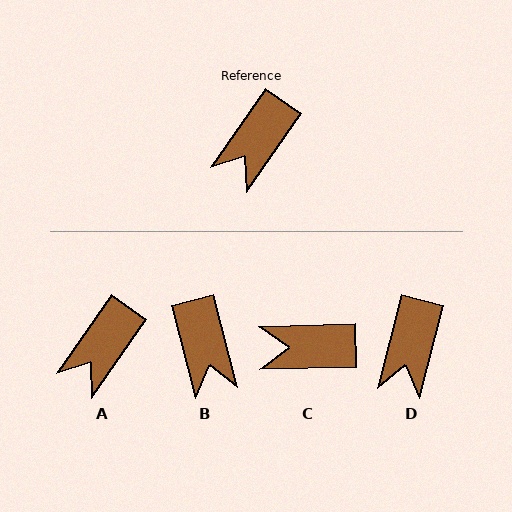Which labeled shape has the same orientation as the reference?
A.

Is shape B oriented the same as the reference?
No, it is off by about 50 degrees.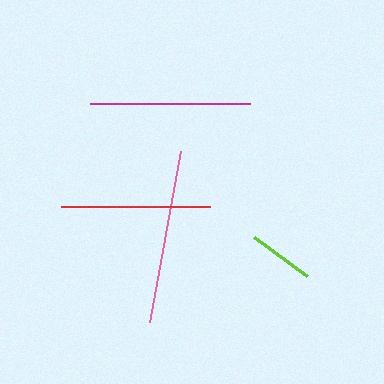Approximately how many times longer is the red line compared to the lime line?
The red line is approximately 2.2 times the length of the lime line.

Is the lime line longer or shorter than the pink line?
The pink line is longer than the lime line.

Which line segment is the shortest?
The lime line is the shortest at approximately 66 pixels.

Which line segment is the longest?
The pink line is the longest at approximately 174 pixels.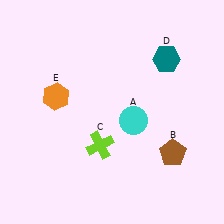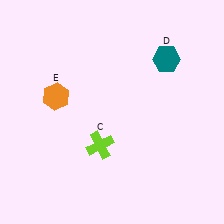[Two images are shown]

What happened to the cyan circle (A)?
The cyan circle (A) was removed in Image 2. It was in the bottom-right area of Image 1.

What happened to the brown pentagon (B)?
The brown pentagon (B) was removed in Image 2. It was in the bottom-right area of Image 1.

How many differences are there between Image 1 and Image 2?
There are 2 differences between the two images.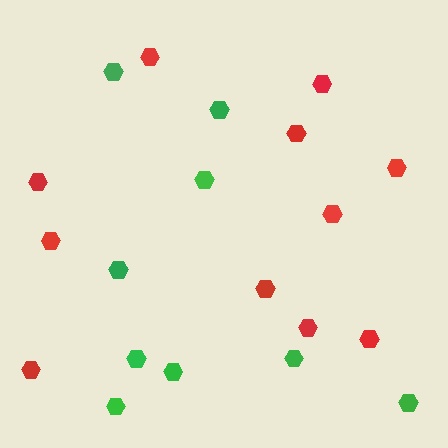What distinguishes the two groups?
There are 2 groups: one group of red hexagons (11) and one group of green hexagons (9).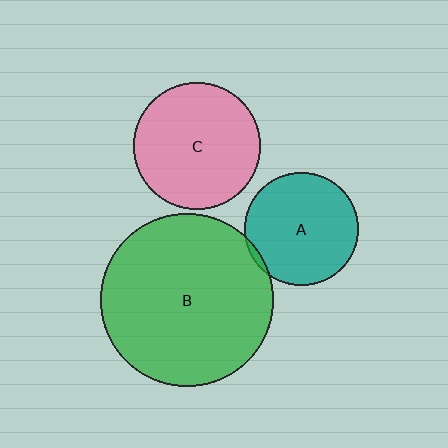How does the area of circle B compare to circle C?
Approximately 1.9 times.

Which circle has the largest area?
Circle B (green).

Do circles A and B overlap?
Yes.